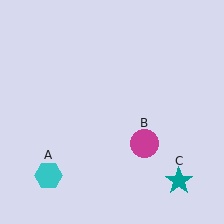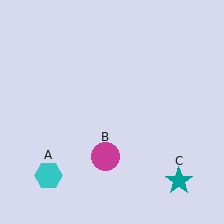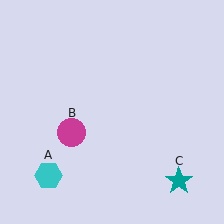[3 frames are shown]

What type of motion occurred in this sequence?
The magenta circle (object B) rotated clockwise around the center of the scene.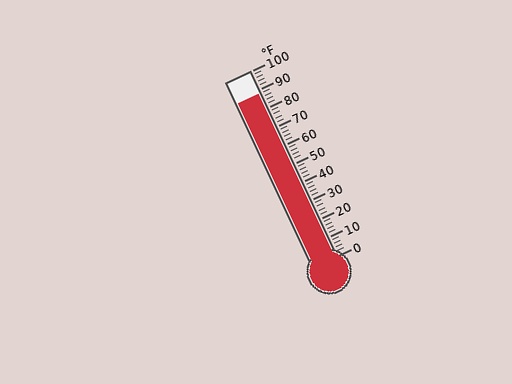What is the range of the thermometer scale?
The thermometer scale ranges from 0°F to 100°F.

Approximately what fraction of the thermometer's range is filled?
The thermometer is filled to approximately 90% of its range.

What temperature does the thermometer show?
The thermometer shows approximately 88°F.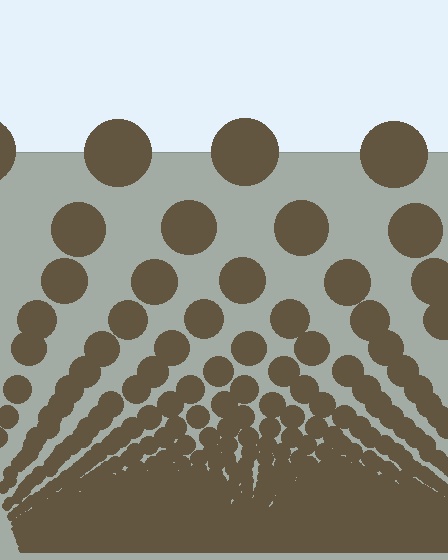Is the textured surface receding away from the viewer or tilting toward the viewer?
The surface appears to tilt toward the viewer. Texture elements get larger and sparser toward the top.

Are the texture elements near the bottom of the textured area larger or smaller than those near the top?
Smaller. The gradient is inverted — elements near the bottom are smaller and denser.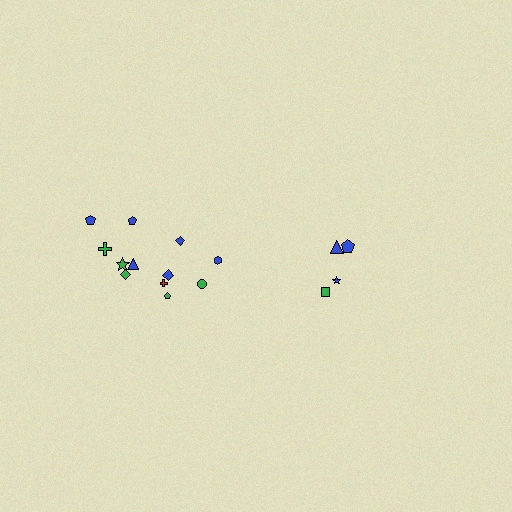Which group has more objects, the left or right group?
The left group.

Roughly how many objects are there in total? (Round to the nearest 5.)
Roughly 15 objects in total.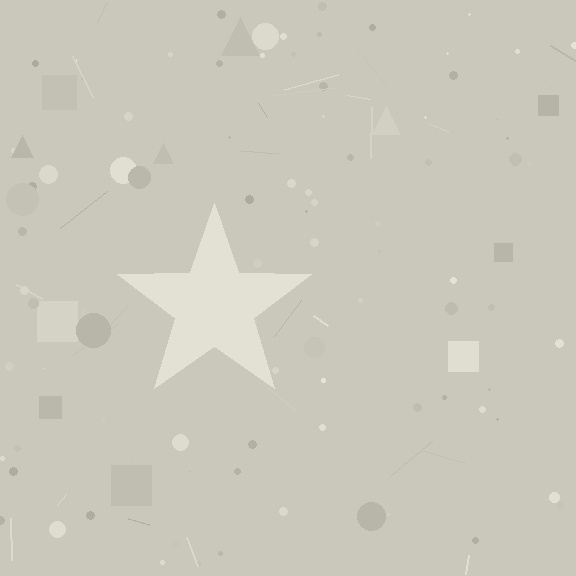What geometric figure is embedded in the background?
A star is embedded in the background.